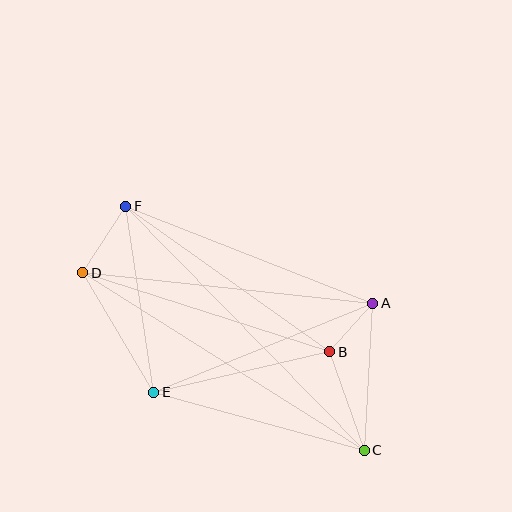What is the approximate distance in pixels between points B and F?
The distance between B and F is approximately 250 pixels.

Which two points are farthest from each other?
Points C and F are farthest from each other.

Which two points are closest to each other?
Points A and B are closest to each other.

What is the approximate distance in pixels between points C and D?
The distance between C and D is approximately 333 pixels.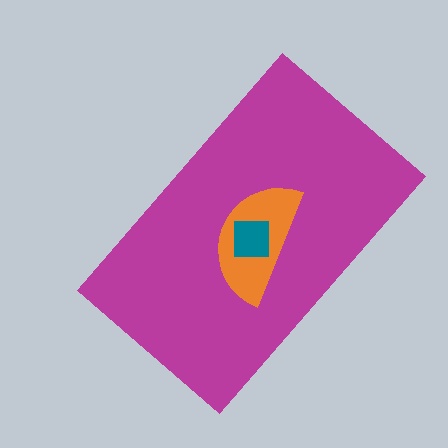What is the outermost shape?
The magenta rectangle.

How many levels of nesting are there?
3.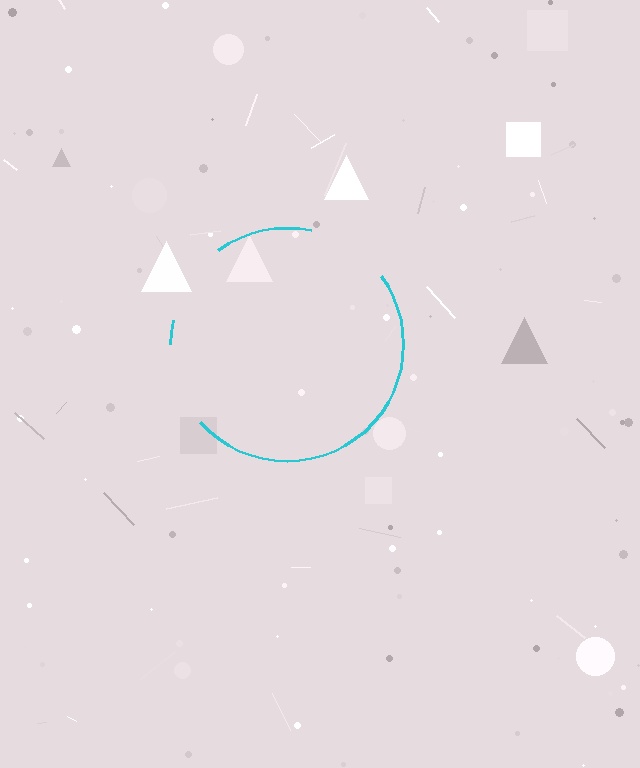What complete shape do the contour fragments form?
The contour fragments form a circle.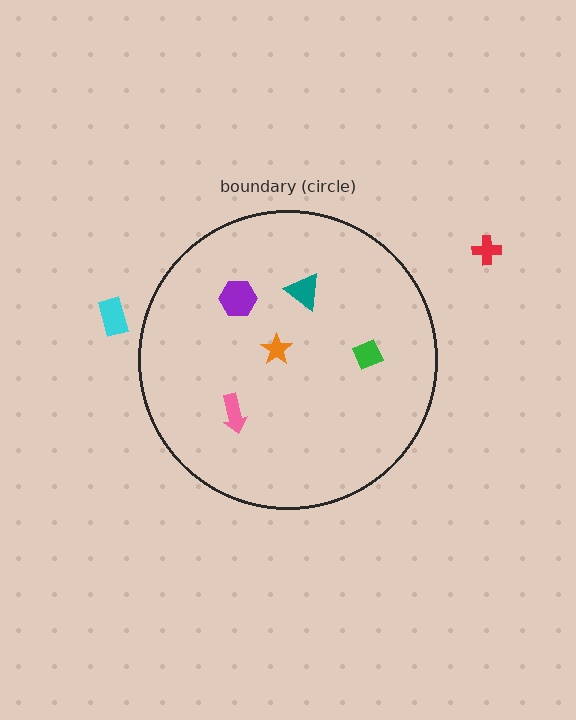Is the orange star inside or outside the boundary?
Inside.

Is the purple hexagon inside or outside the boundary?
Inside.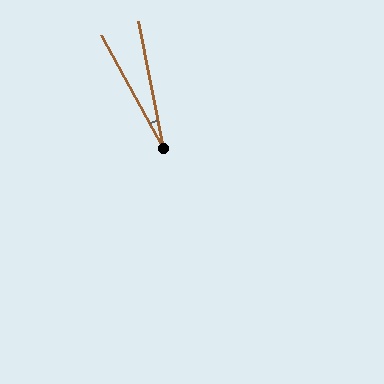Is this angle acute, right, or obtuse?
It is acute.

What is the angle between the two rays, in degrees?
Approximately 18 degrees.